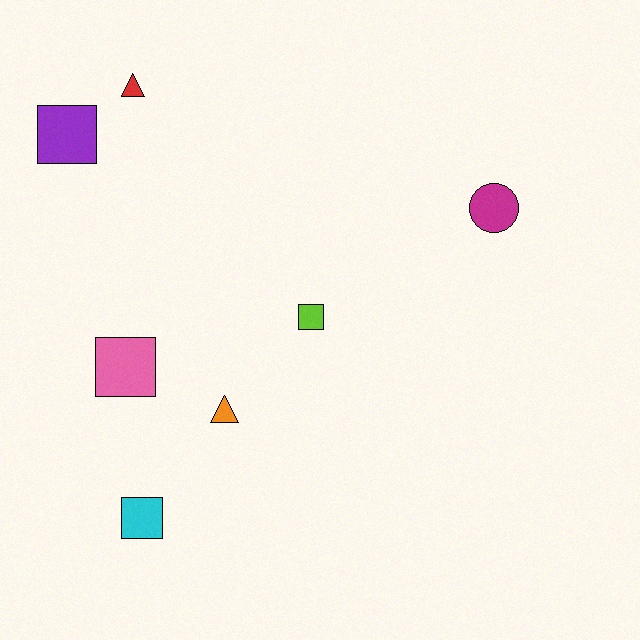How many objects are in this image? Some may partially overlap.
There are 7 objects.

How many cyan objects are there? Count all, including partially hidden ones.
There is 1 cyan object.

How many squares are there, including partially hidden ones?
There are 4 squares.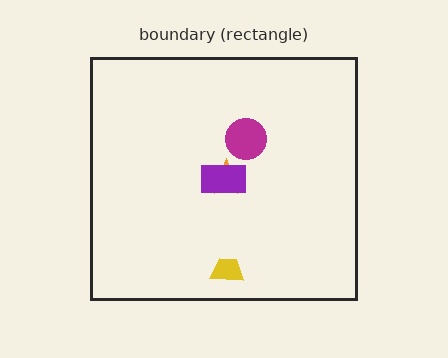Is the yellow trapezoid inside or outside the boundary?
Inside.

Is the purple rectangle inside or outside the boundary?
Inside.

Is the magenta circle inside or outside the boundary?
Inside.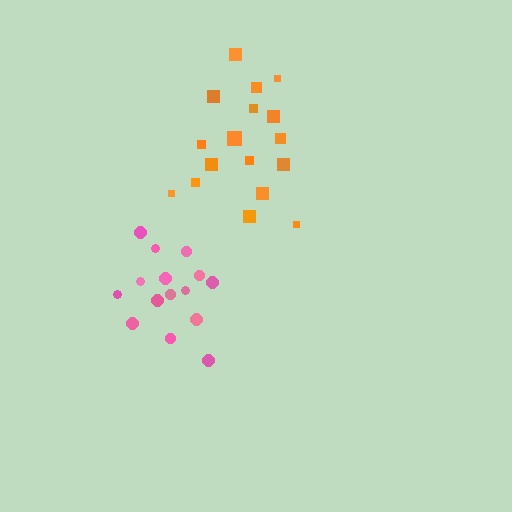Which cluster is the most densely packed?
Pink.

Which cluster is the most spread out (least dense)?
Orange.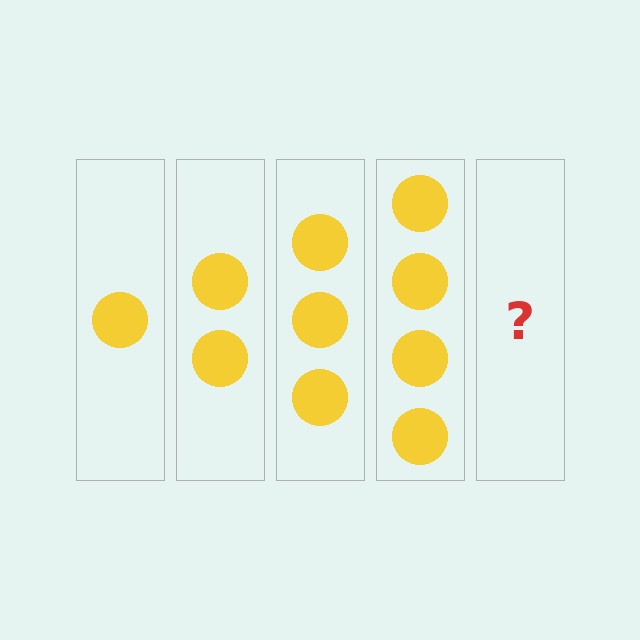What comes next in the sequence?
The next element should be 5 circles.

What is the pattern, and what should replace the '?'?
The pattern is that each step adds one more circle. The '?' should be 5 circles.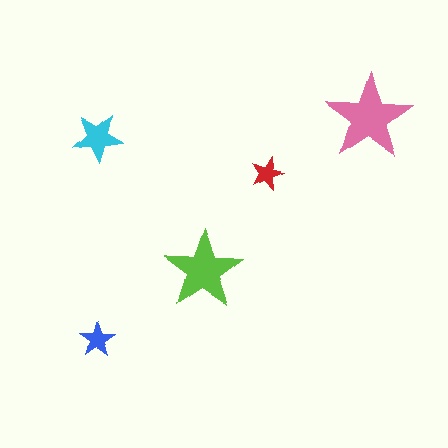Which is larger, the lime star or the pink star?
The pink one.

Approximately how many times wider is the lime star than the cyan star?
About 1.5 times wider.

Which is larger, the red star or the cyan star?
The cyan one.